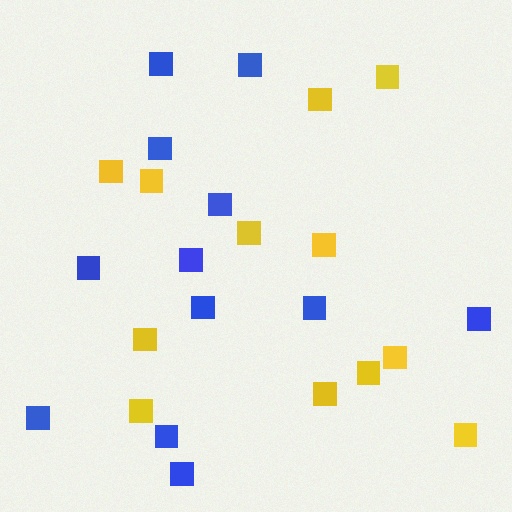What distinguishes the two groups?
There are 2 groups: one group of yellow squares (12) and one group of blue squares (12).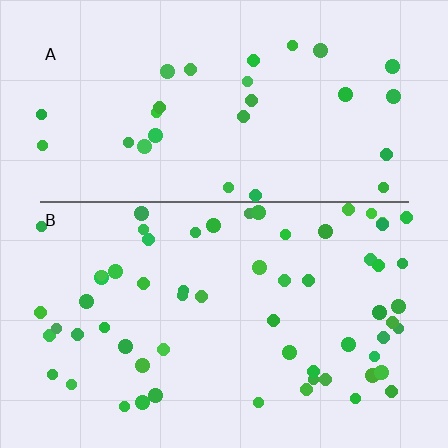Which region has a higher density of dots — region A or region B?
B (the bottom).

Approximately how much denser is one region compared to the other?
Approximately 2.1× — region B over region A.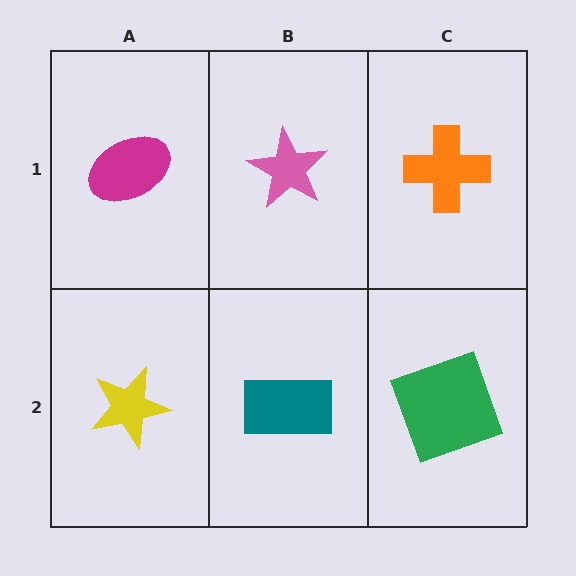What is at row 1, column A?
A magenta ellipse.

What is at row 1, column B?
A pink star.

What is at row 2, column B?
A teal rectangle.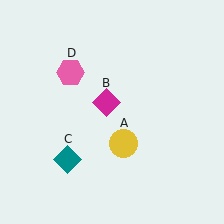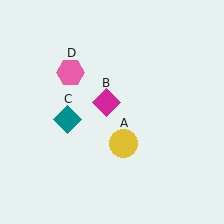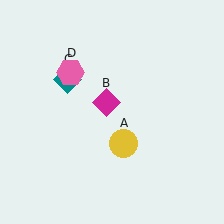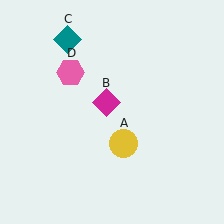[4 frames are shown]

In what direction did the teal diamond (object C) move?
The teal diamond (object C) moved up.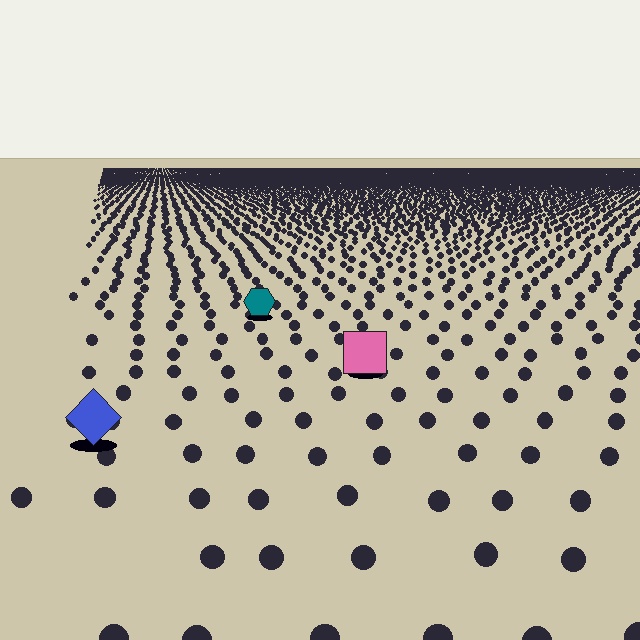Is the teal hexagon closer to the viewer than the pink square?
No. The pink square is closer — you can tell from the texture gradient: the ground texture is coarser near it.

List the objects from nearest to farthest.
From nearest to farthest: the blue diamond, the pink square, the teal hexagon.